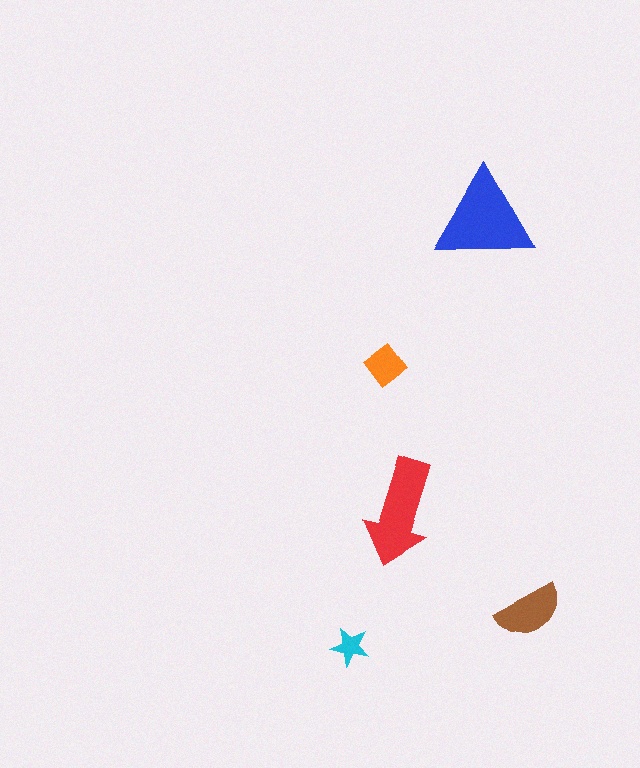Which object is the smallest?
The cyan star.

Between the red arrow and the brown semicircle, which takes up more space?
The red arrow.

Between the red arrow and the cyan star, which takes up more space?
The red arrow.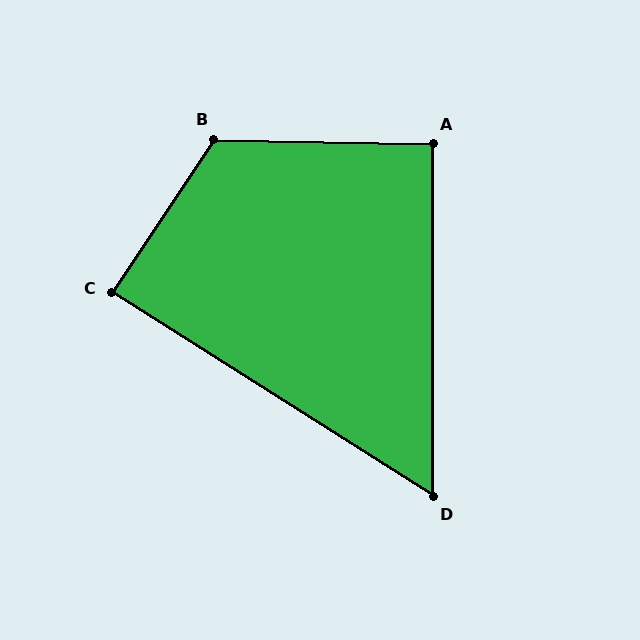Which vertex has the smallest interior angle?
D, at approximately 58 degrees.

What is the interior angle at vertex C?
Approximately 89 degrees (approximately right).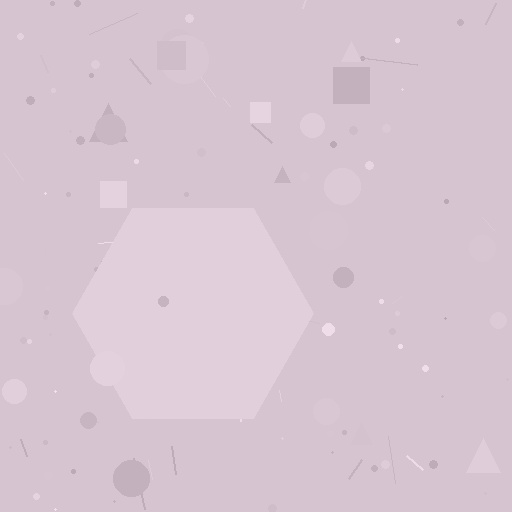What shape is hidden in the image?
A hexagon is hidden in the image.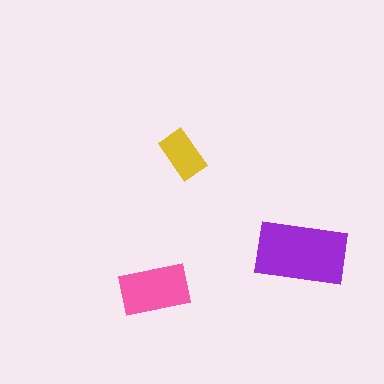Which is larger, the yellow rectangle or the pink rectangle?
The pink one.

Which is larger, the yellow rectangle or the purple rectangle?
The purple one.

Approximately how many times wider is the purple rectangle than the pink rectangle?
About 1.5 times wider.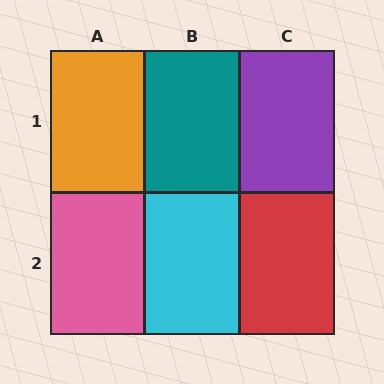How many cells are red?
1 cell is red.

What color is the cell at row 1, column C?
Purple.